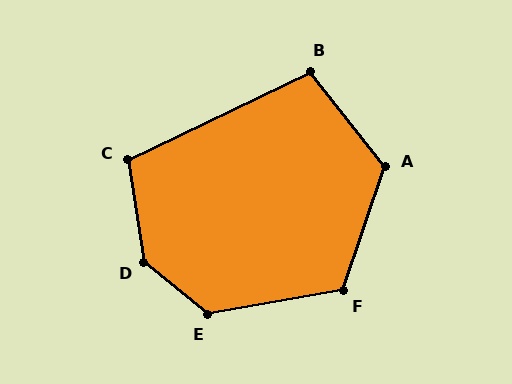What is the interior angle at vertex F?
Approximately 119 degrees (obtuse).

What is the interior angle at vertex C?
Approximately 107 degrees (obtuse).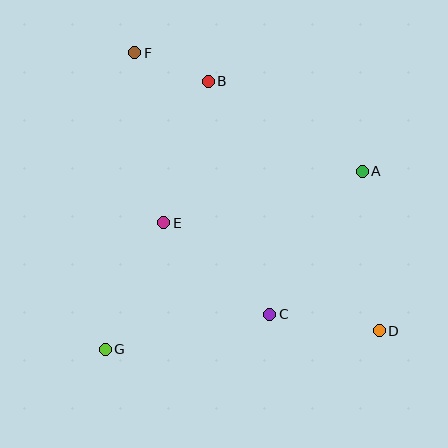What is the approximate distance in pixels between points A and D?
The distance between A and D is approximately 160 pixels.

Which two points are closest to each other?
Points B and F are closest to each other.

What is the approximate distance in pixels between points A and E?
The distance between A and E is approximately 205 pixels.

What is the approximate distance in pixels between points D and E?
The distance between D and E is approximately 241 pixels.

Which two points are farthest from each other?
Points D and F are farthest from each other.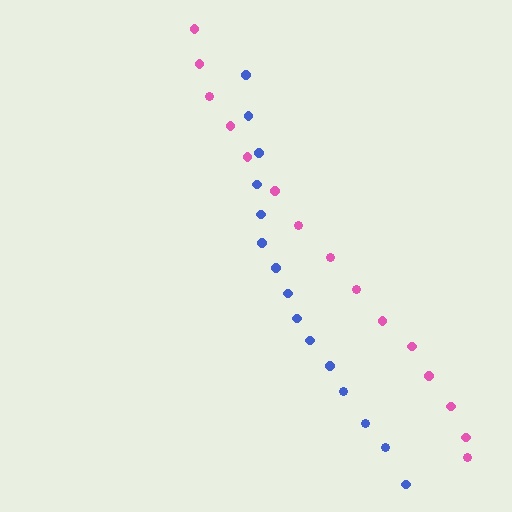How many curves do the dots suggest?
There are 2 distinct paths.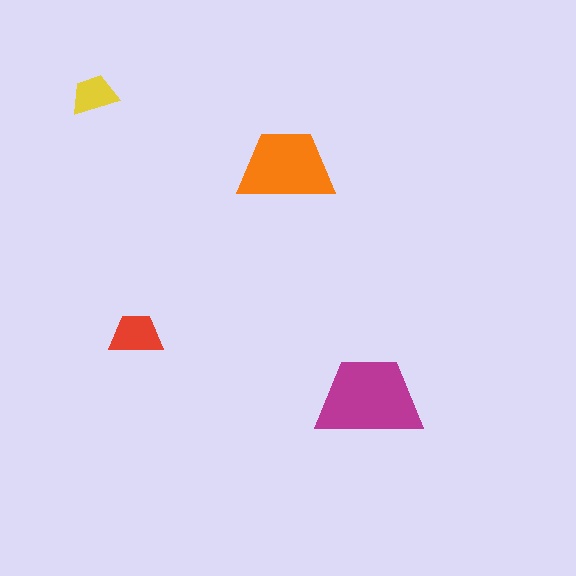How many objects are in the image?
There are 4 objects in the image.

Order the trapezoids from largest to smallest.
the magenta one, the orange one, the red one, the yellow one.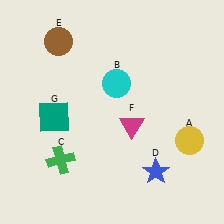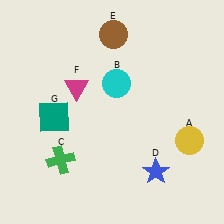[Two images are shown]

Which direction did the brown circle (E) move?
The brown circle (E) moved right.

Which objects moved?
The objects that moved are: the brown circle (E), the magenta triangle (F).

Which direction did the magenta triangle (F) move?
The magenta triangle (F) moved left.